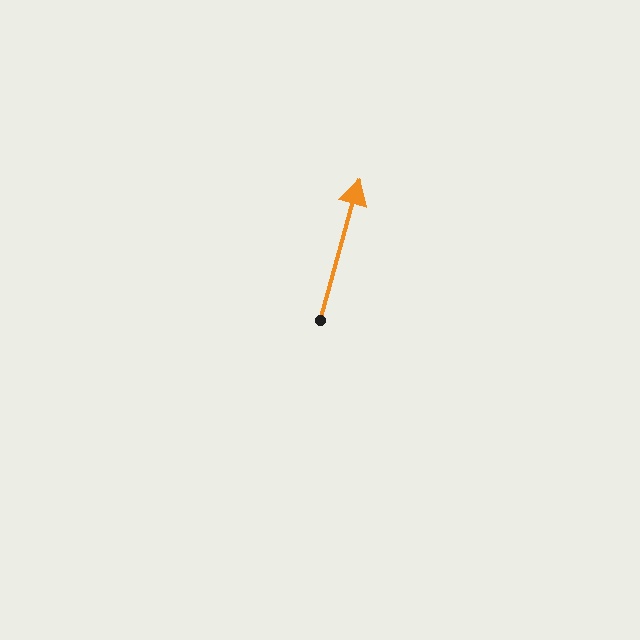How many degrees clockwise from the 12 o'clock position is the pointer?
Approximately 16 degrees.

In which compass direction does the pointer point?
North.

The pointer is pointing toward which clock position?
Roughly 1 o'clock.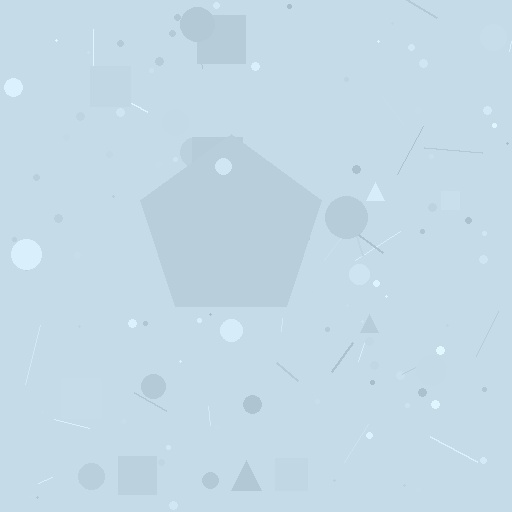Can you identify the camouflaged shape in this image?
The camouflaged shape is a pentagon.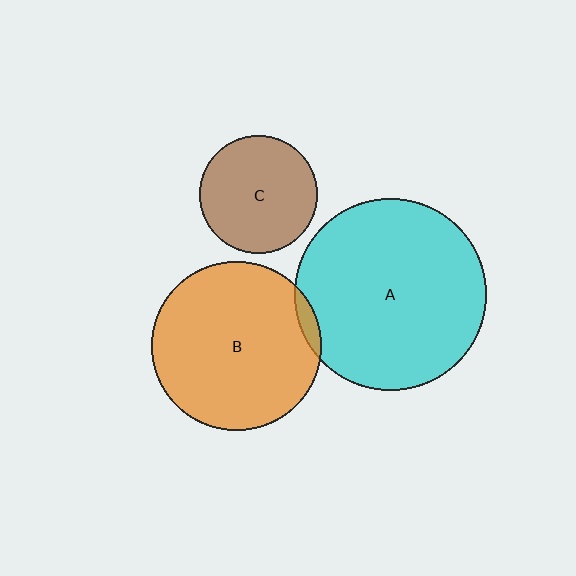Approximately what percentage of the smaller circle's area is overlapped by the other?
Approximately 5%.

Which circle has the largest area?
Circle A (cyan).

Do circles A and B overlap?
Yes.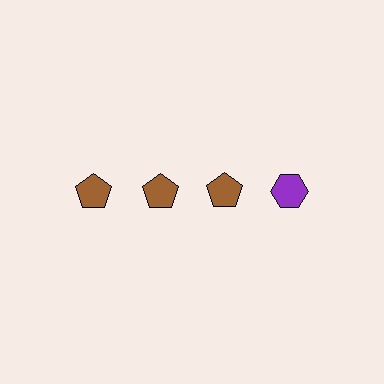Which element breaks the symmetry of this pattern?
The purple hexagon in the top row, second from right column breaks the symmetry. All other shapes are brown pentagons.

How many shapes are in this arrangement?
There are 4 shapes arranged in a grid pattern.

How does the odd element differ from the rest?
It differs in both color (purple instead of brown) and shape (hexagon instead of pentagon).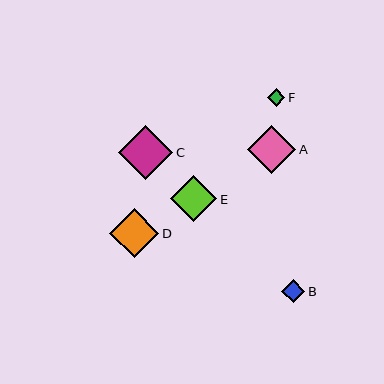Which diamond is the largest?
Diamond C is the largest with a size of approximately 54 pixels.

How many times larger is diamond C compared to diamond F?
Diamond C is approximately 3.0 times the size of diamond F.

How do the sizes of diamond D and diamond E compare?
Diamond D and diamond E are approximately the same size.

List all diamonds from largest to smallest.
From largest to smallest: C, D, A, E, B, F.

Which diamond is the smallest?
Diamond F is the smallest with a size of approximately 18 pixels.